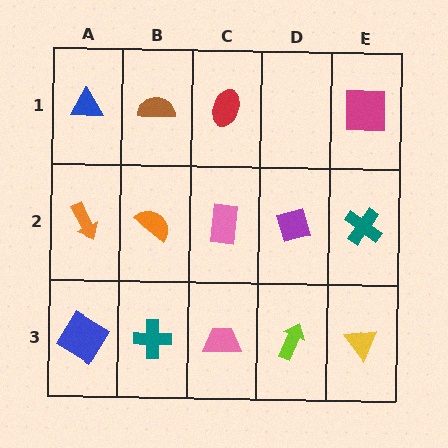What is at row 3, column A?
A blue diamond.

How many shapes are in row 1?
4 shapes.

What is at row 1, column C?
A red ellipse.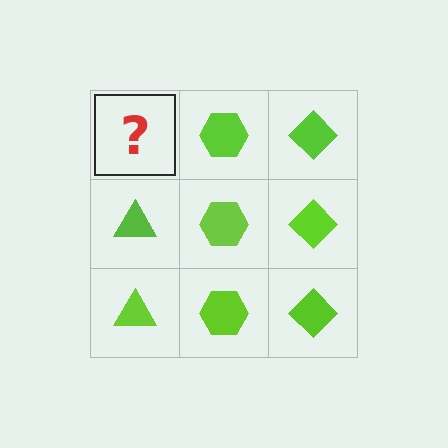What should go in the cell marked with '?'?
The missing cell should contain a lime triangle.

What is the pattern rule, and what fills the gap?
The rule is that each column has a consistent shape. The gap should be filled with a lime triangle.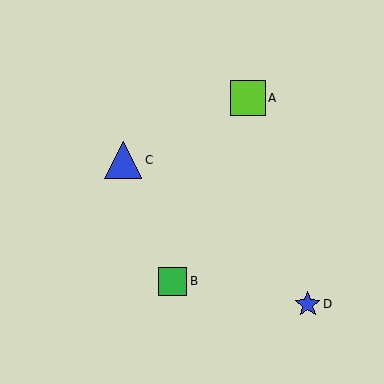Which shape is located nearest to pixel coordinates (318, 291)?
The blue star (labeled D) at (308, 304) is nearest to that location.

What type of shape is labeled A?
Shape A is a lime square.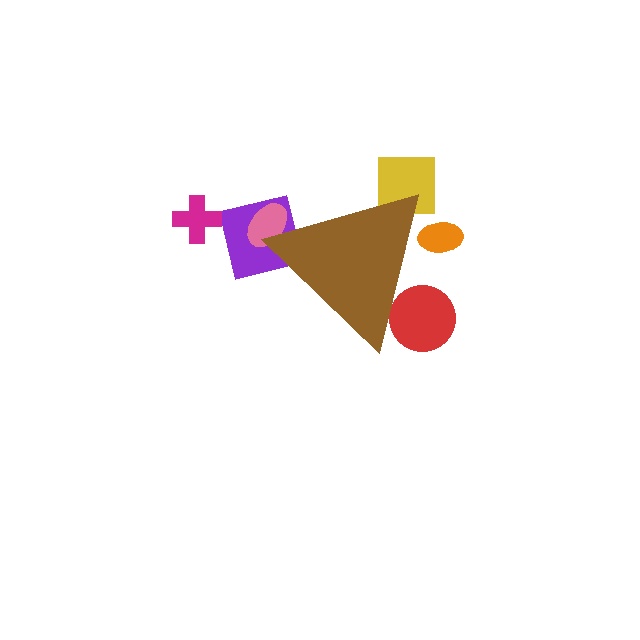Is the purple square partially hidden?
Yes, the purple square is partially hidden behind the brown triangle.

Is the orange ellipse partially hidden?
Yes, the orange ellipse is partially hidden behind the brown triangle.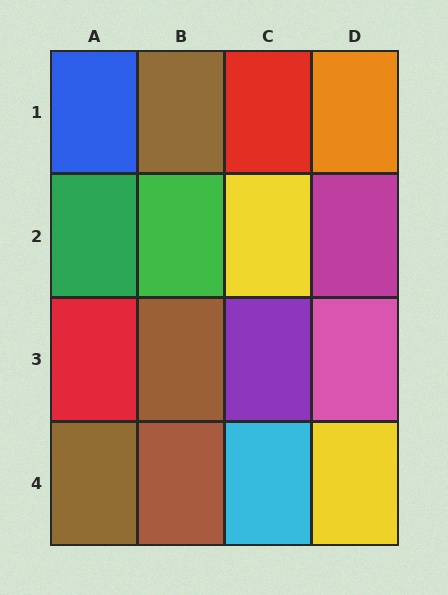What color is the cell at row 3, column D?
Pink.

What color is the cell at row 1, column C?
Red.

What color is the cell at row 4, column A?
Brown.